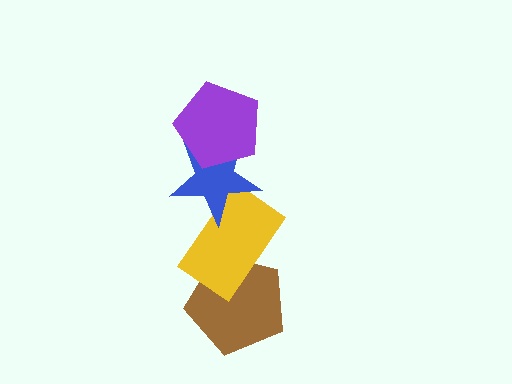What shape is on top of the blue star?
The purple pentagon is on top of the blue star.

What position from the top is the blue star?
The blue star is 2nd from the top.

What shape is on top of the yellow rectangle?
The blue star is on top of the yellow rectangle.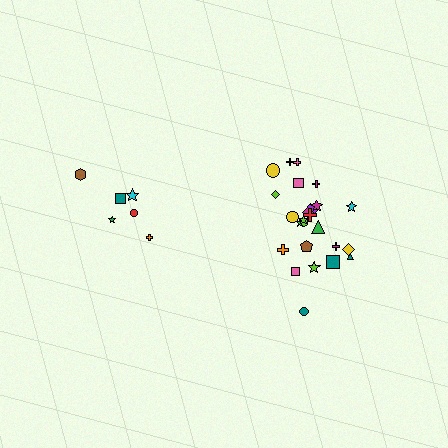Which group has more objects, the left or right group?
The right group.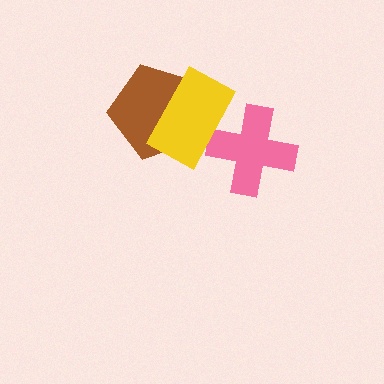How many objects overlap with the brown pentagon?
1 object overlaps with the brown pentagon.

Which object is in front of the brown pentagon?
The yellow rectangle is in front of the brown pentagon.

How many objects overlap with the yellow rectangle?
2 objects overlap with the yellow rectangle.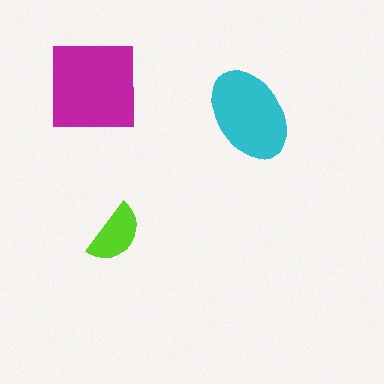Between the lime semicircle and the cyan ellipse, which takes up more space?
The cyan ellipse.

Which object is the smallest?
The lime semicircle.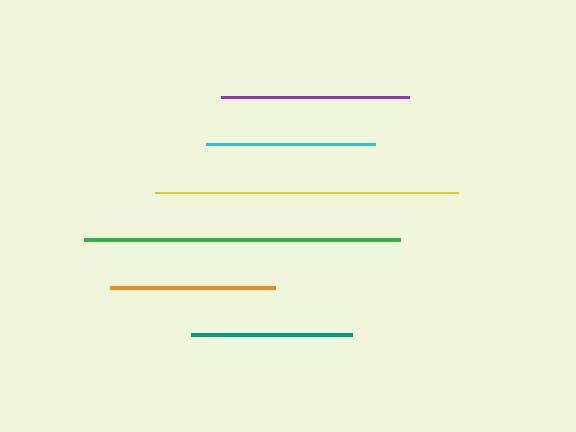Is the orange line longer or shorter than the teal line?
The orange line is longer than the teal line.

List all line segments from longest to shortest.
From longest to shortest: green, yellow, purple, cyan, orange, teal.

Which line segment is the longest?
The green line is the longest at approximately 316 pixels.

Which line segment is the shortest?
The teal line is the shortest at approximately 161 pixels.